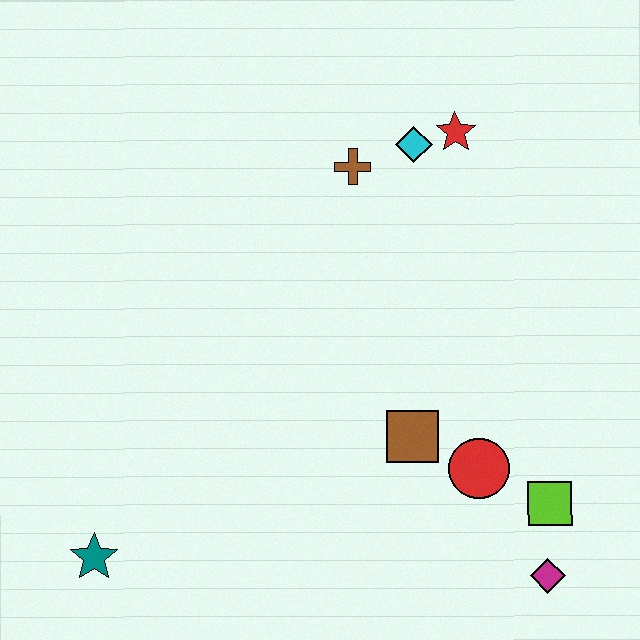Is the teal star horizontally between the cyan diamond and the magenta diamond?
No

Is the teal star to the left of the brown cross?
Yes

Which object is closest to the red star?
The cyan diamond is closest to the red star.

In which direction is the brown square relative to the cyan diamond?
The brown square is below the cyan diamond.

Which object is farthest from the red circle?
The teal star is farthest from the red circle.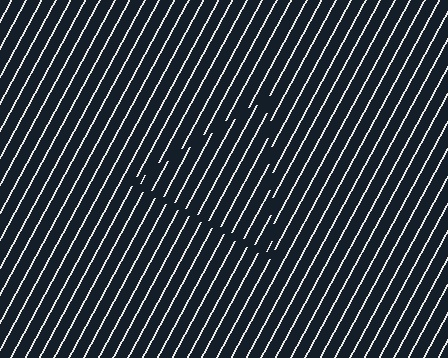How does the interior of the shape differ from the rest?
The interior of the shape contains the same grating, shifted by half a period — the contour is defined by the phase discontinuity where line-ends from the inner and outer gratings abut.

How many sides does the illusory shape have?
3 sides — the line-ends trace a triangle.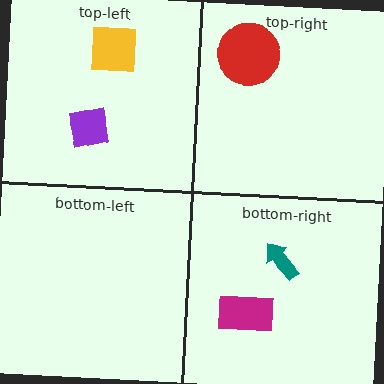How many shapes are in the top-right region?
1.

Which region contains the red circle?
The top-right region.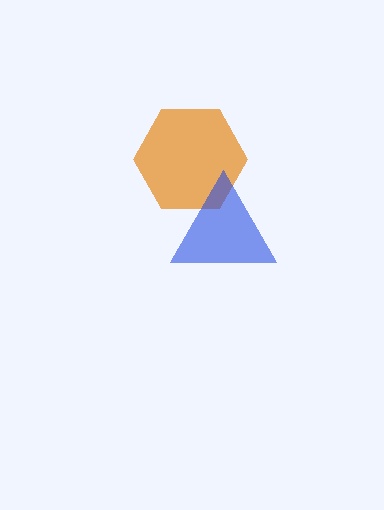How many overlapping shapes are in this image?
There are 2 overlapping shapes in the image.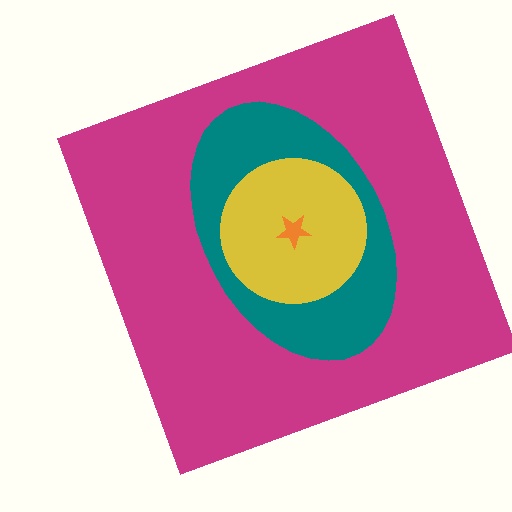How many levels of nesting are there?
4.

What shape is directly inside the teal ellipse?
The yellow circle.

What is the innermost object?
The orange star.